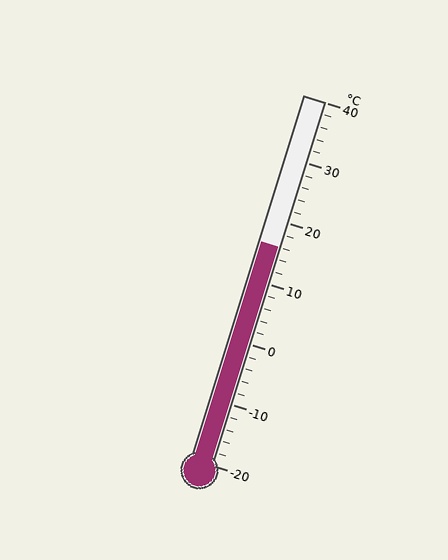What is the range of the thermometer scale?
The thermometer scale ranges from -20°C to 40°C.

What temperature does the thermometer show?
The thermometer shows approximately 16°C.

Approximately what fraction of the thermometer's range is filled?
The thermometer is filled to approximately 60% of its range.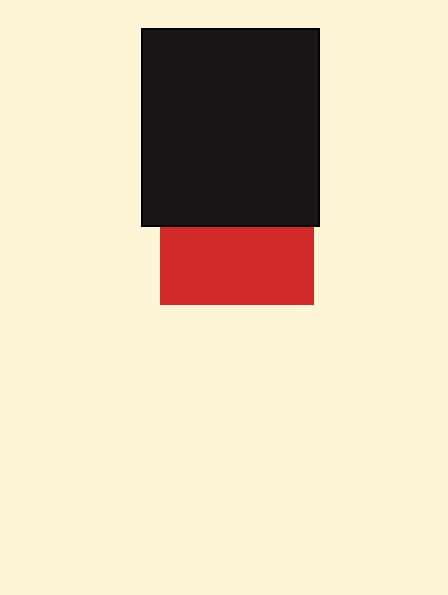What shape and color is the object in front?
The object in front is a black rectangle.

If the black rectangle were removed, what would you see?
You would see the complete red square.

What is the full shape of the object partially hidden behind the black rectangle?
The partially hidden object is a red square.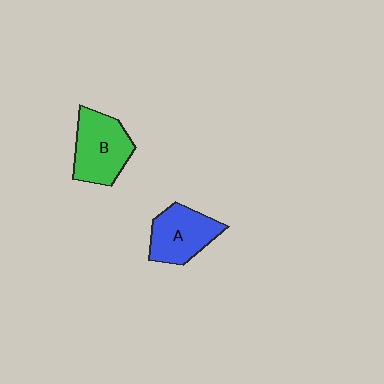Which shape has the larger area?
Shape B (green).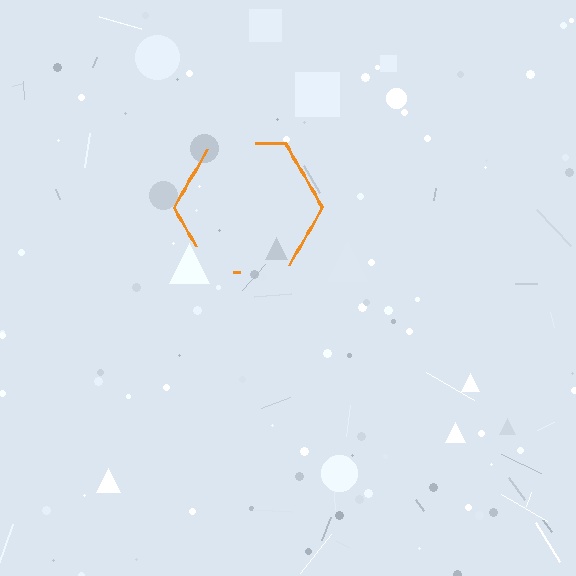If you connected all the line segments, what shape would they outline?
They would outline a hexagon.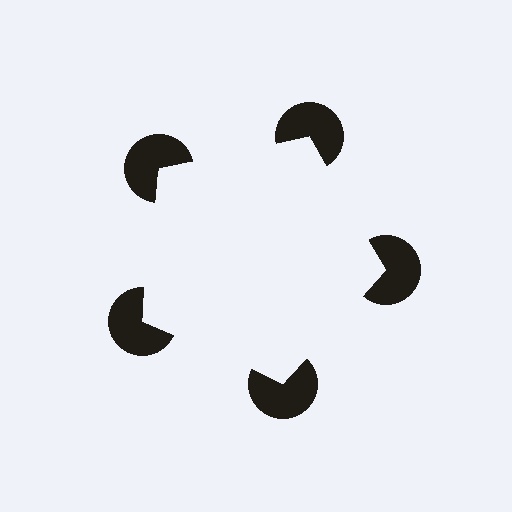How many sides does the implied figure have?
5 sides.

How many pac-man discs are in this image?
There are 5 — one at each vertex of the illusory pentagon.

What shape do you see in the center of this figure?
An illusory pentagon — its edges are inferred from the aligned wedge cuts in the pac-man discs, not physically drawn.